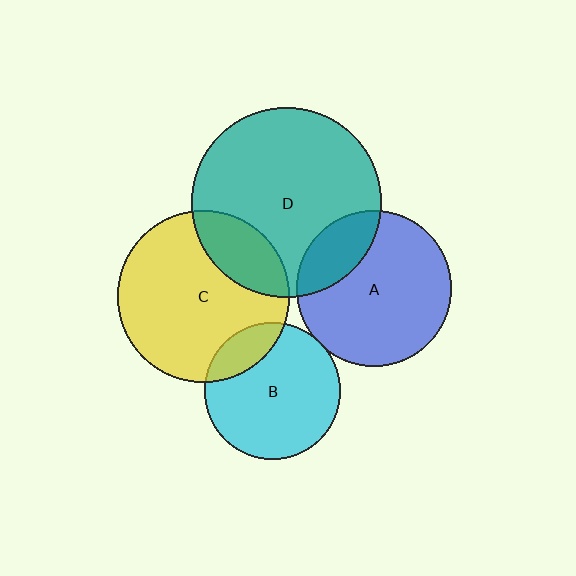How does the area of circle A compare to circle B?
Approximately 1.3 times.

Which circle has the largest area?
Circle D (teal).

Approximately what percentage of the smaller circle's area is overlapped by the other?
Approximately 5%.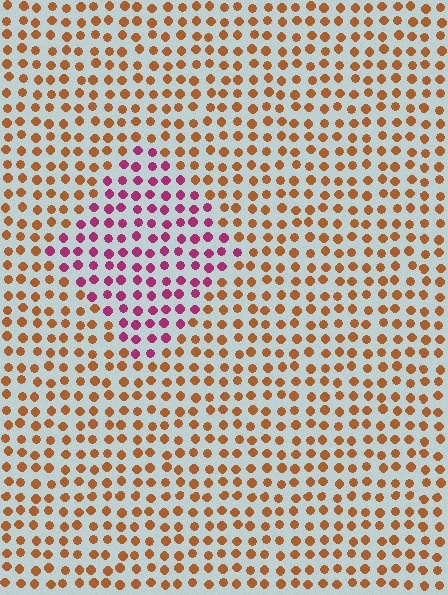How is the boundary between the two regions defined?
The boundary is defined purely by a slight shift in hue (about 58 degrees). Spacing, size, and orientation are identical on both sides.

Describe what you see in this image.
The image is filled with small brown elements in a uniform arrangement. A diamond-shaped region is visible where the elements are tinted to a slightly different hue, forming a subtle color boundary.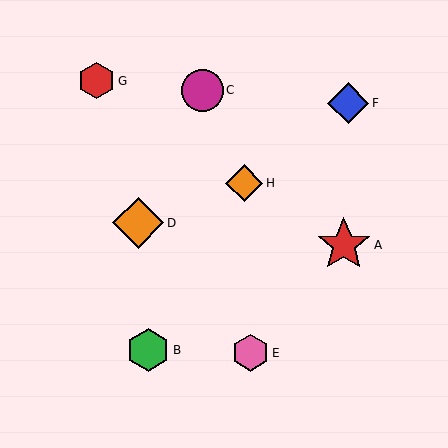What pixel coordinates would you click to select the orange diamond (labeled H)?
Click at (244, 183) to select the orange diamond H.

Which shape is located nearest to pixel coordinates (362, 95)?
The blue diamond (labeled F) at (348, 103) is nearest to that location.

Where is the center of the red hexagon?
The center of the red hexagon is at (97, 81).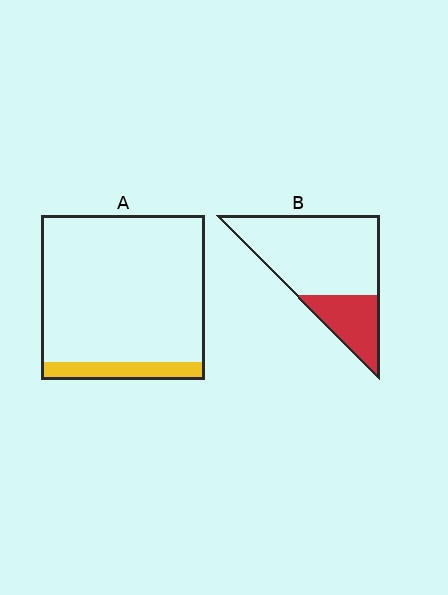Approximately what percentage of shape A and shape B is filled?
A is approximately 10% and B is approximately 25%.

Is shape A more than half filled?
No.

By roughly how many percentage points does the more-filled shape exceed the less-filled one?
By roughly 15 percentage points (B over A).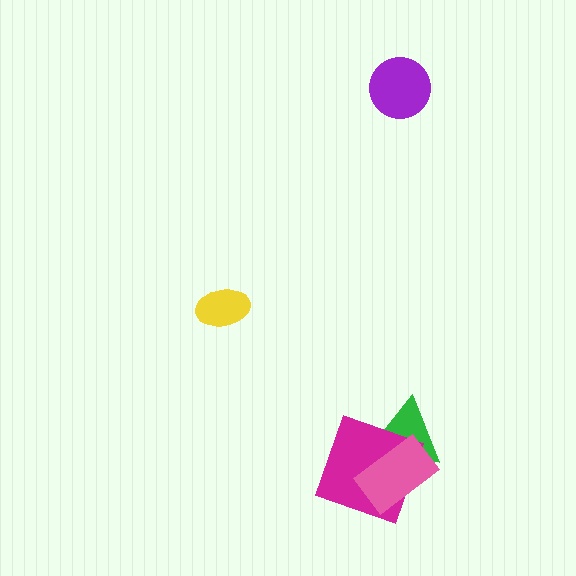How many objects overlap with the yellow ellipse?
0 objects overlap with the yellow ellipse.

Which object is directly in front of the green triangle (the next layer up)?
The magenta square is directly in front of the green triangle.